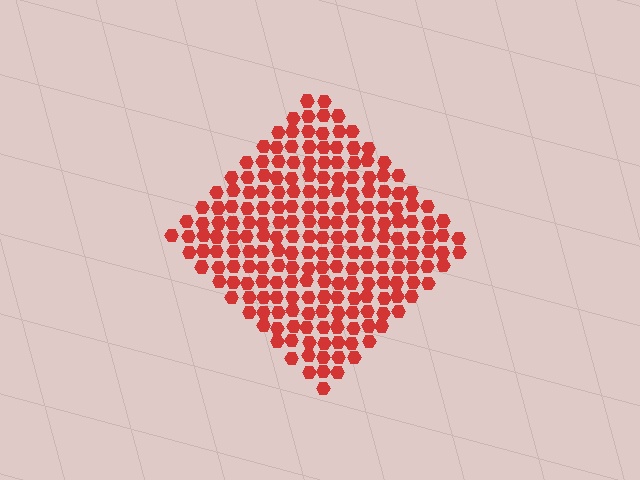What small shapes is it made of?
It is made of small hexagons.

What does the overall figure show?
The overall figure shows a diamond.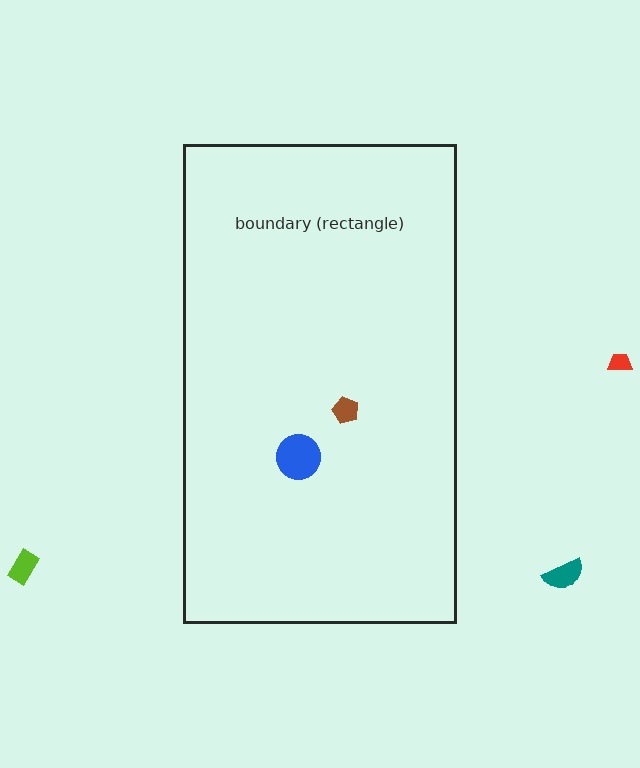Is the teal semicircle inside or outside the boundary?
Outside.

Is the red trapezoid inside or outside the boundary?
Outside.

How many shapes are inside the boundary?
2 inside, 3 outside.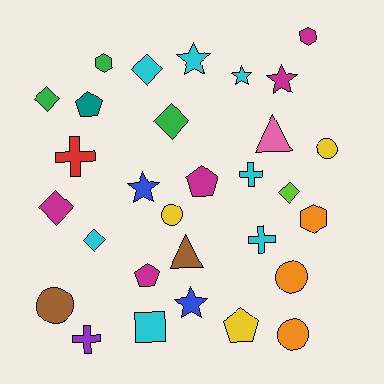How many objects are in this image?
There are 30 objects.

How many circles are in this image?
There are 5 circles.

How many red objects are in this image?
There is 1 red object.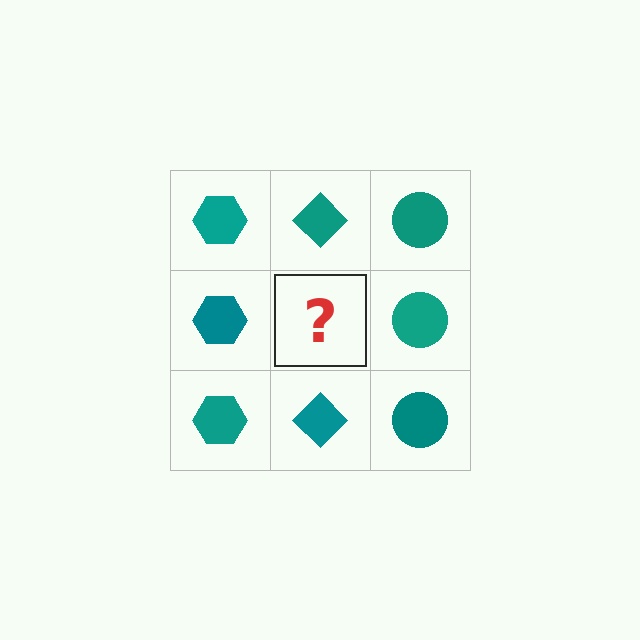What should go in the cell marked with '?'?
The missing cell should contain a teal diamond.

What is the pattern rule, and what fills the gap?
The rule is that each column has a consistent shape. The gap should be filled with a teal diamond.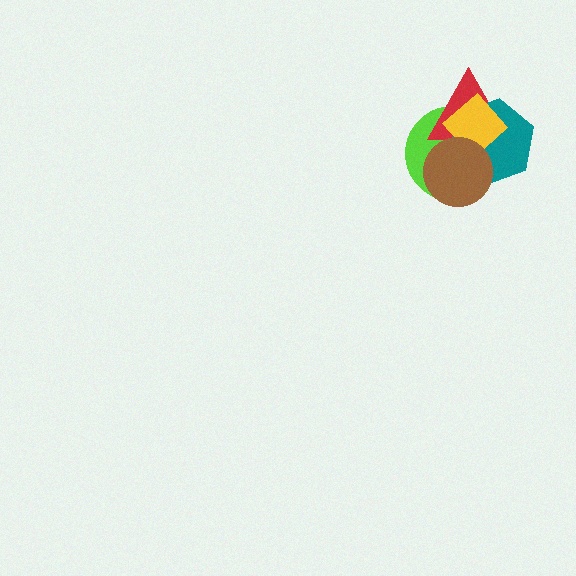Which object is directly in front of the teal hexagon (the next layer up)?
The yellow diamond is directly in front of the teal hexagon.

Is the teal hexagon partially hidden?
Yes, it is partially covered by another shape.